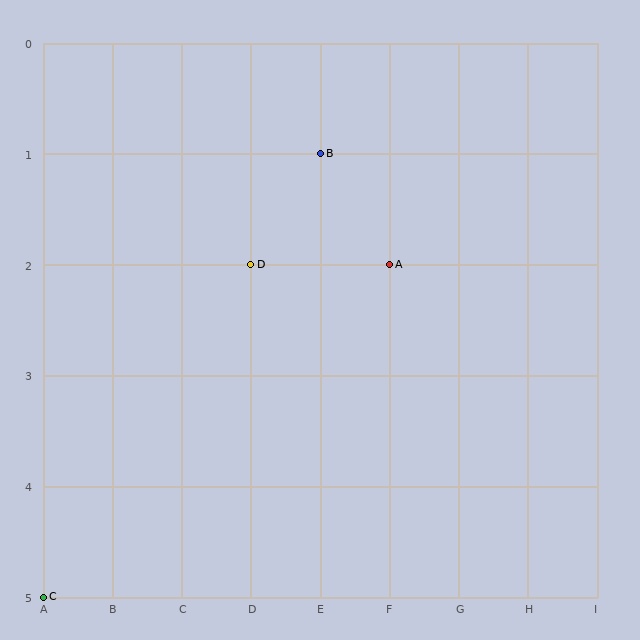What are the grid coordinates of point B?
Point B is at grid coordinates (E, 1).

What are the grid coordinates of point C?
Point C is at grid coordinates (A, 5).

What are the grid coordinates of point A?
Point A is at grid coordinates (F, 2).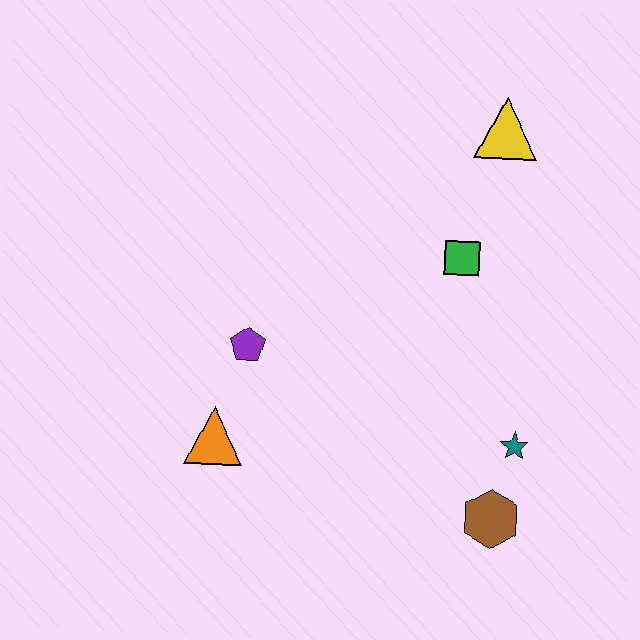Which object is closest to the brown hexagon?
The teal star is closest to the brown hexagon.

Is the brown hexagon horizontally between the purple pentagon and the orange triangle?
No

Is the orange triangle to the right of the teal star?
No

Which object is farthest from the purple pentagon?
The yellow triangle is farthest from the purple pentagon.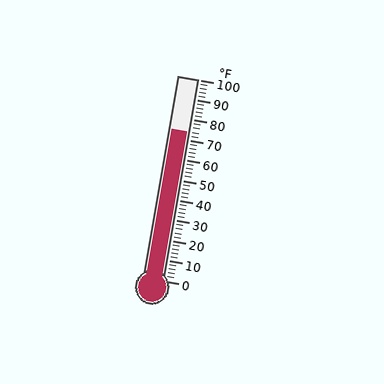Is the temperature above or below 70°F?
The temperature is above 70°F.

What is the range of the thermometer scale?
The thermometer scale ranges from 0°F to 100°F.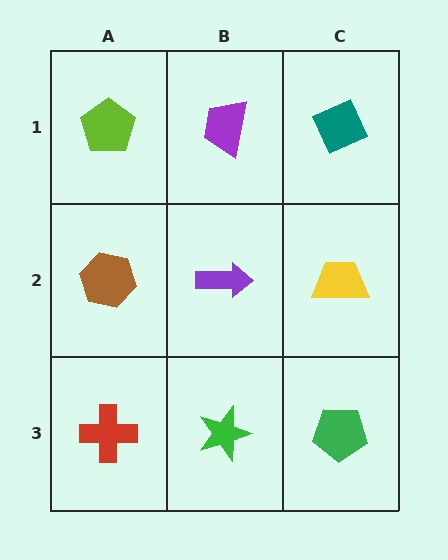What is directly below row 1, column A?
A brown hexagon.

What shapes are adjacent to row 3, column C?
A yellow trapezoid (row 2, column C), a green star (row 3, column B).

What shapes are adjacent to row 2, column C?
A teal diamond (row 1, column C), a green pentagon (row 3, column C), a purple arrow (row 2, column B).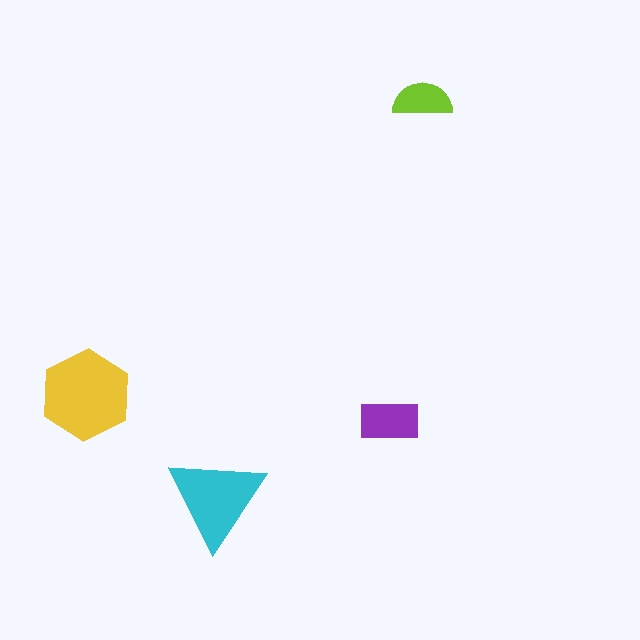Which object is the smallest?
The lime semicircle.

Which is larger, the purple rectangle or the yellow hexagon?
The yellow hexagon.